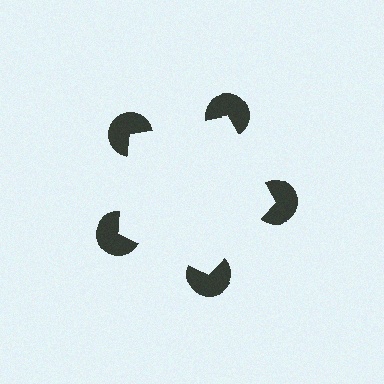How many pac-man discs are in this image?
There are 5 — one at each vertex of the illusory pentagon.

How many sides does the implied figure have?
5 sides.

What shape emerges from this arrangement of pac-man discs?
An illusory pentagon — its edges are inferred from the aligned wedge cuts in the pac-man discs, not physically drawn.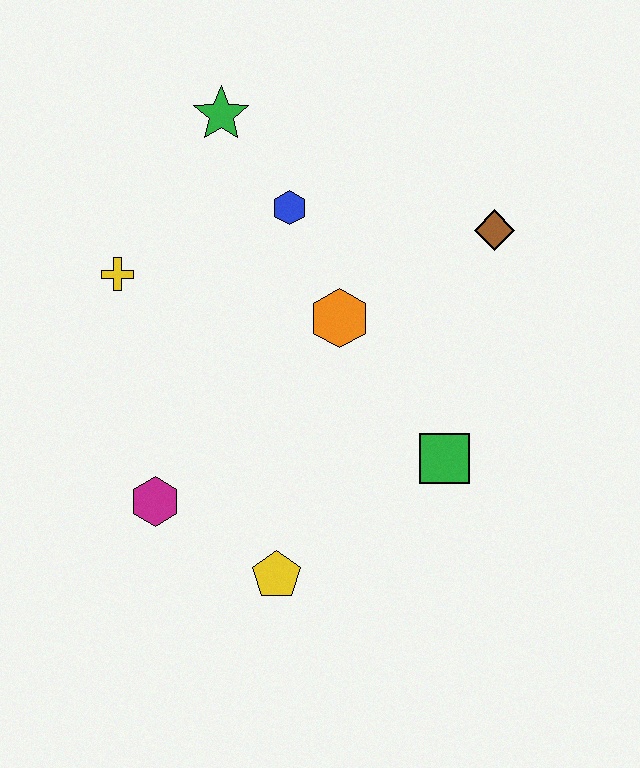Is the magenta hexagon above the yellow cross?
No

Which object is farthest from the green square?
The green star is farthest from the green square.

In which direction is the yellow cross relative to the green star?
The yellow cross is below the green star.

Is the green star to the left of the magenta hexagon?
No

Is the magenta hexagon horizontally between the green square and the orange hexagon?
No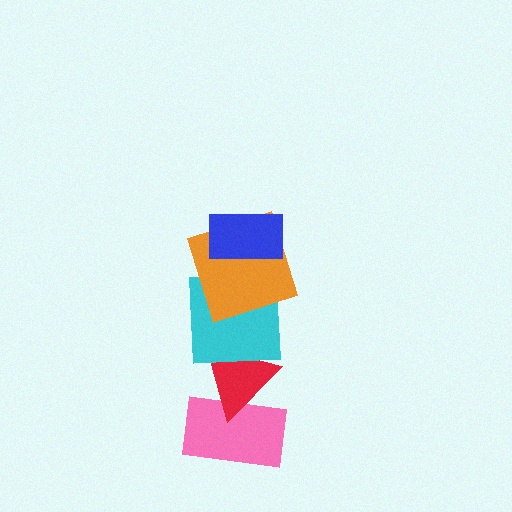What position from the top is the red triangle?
The red triangle is 4th from the top.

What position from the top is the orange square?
The orange square is 2nd from the top.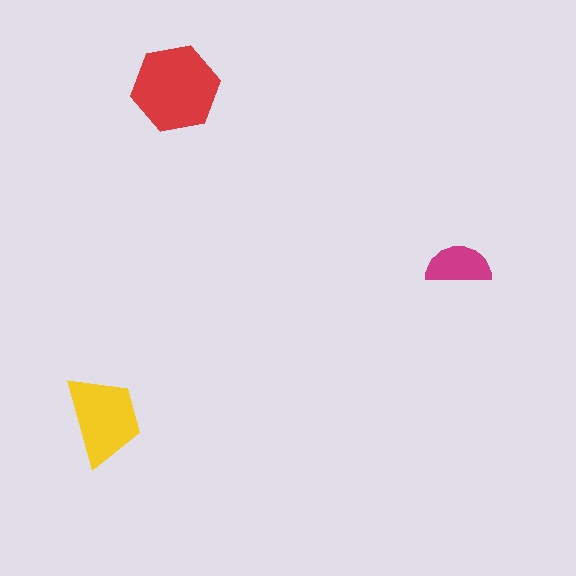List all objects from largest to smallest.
The red hexagon, the yellow trapezoid, the magenta semicircle.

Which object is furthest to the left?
The yellow trapezoid is leftmost.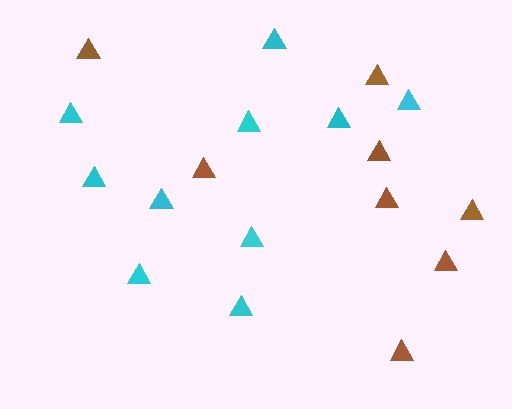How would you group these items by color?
There are 2 groups: one group of cyan triangles (10) and one group of brown triangles (8).